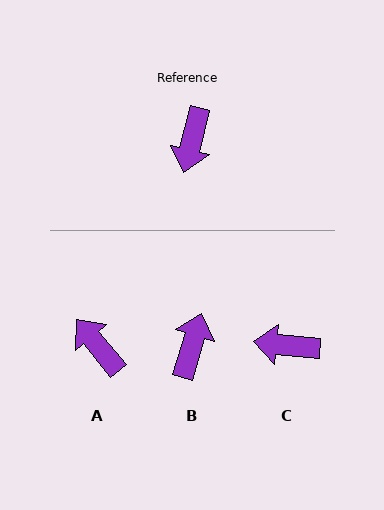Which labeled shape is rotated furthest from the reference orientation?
B, about 177 degrees away.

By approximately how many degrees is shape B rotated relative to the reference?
Approximately 177 degrees counter-clockwise.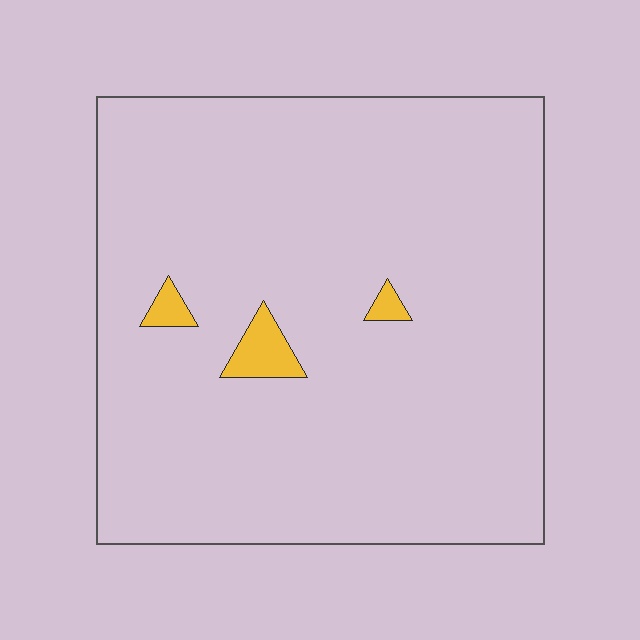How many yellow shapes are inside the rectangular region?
3.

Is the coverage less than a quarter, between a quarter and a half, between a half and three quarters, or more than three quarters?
Less than a quarter.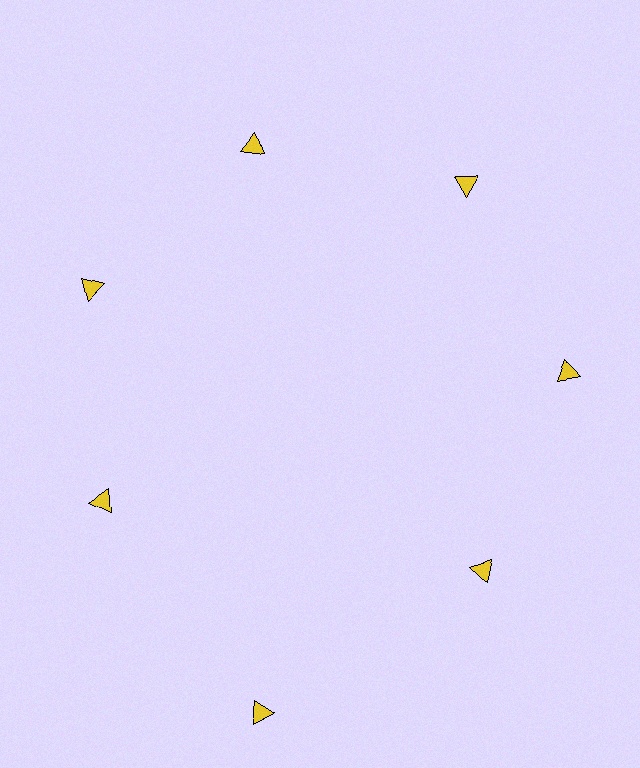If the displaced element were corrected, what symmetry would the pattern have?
It would have 7-fold rotational symmetry — the pattern would map onto itself every 51 degrees.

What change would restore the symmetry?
The symmetry would be restored by moving it inward, back onto the ring so that all 7 triangles sit at equal angles and equal distance from the center.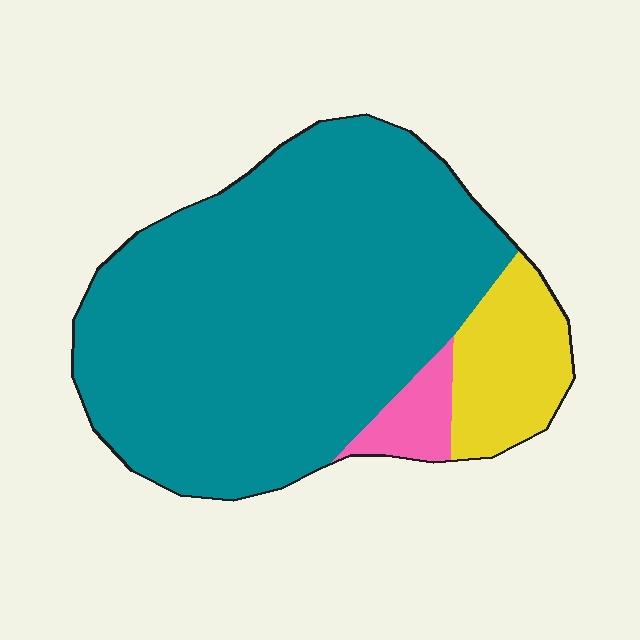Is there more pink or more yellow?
Yellow.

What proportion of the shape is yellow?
Yellow takes up about one eighth (1/8) of the shape.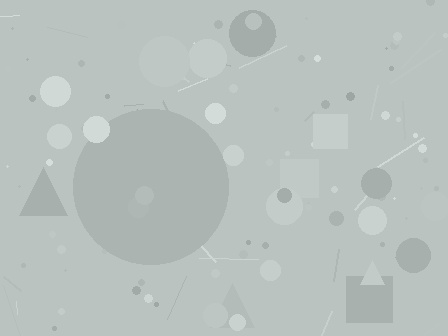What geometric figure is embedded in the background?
A circle is embedded in the background.